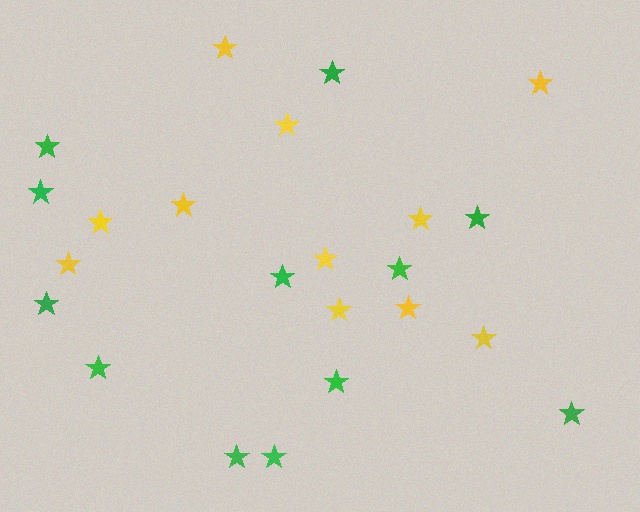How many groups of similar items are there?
There are 2 groups: one group of yellow stars (11) and one group of green stars (12).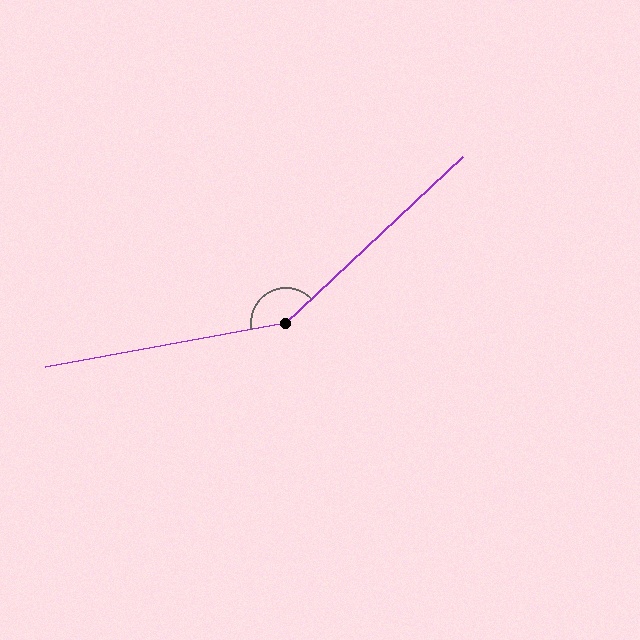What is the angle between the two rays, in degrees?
Approximately 147 degrees.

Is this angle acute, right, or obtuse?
It is obtuse.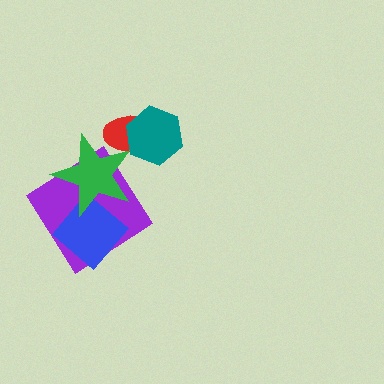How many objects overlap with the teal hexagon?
1 object overlaps with the teal hexagon.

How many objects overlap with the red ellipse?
2 objects overlap with the red ellipse.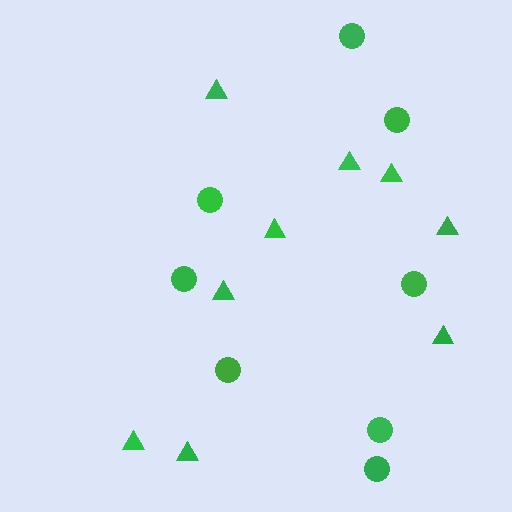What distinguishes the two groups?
There are 2 groups: one group of circles (8) and one group of triangles (9).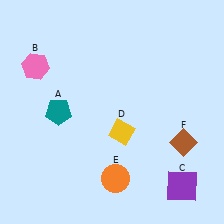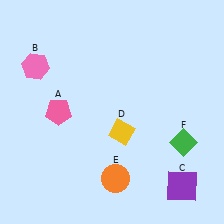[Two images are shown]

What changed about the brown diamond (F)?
In Image 1, F is brown. In Image 2, it changed to green.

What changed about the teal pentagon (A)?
In Image 1, A is teal. In Image 2, it changed to pink.